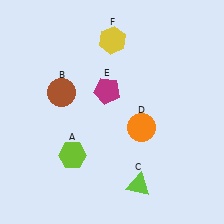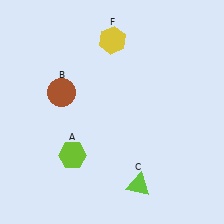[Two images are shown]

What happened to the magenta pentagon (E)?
The magenta pentagon (E) was removed in Image 2. It was in the top-left area of Image 1.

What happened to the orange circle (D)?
The orange circle (D) was removed in Image 2. It was in the bottom-right area of Image 1.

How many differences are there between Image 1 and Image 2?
There are 2 differences between the two images.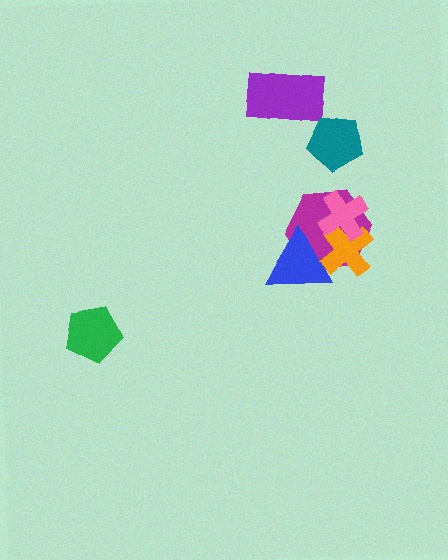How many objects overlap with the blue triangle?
2 objects overlap with the blue triangle.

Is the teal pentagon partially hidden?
No, no other shape covers it.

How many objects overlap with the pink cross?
2 objects overlap with the pink cross.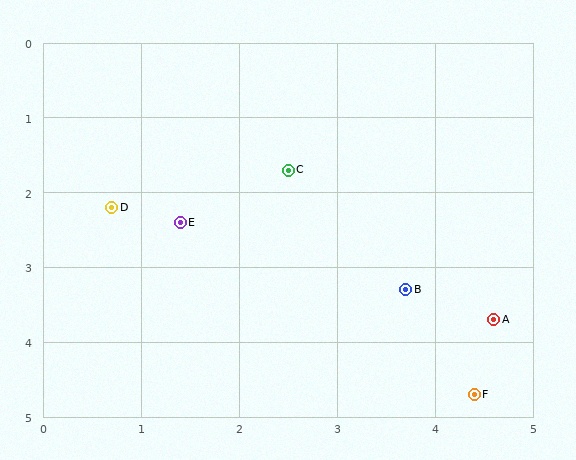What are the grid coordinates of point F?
Point F is at approximately (4.4, 4.7).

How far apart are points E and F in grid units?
Points E and F are about 3.8 grid units apart.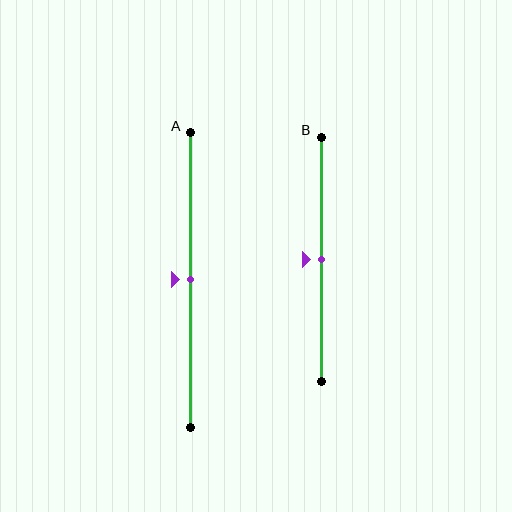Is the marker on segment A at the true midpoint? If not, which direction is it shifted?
Yes, the marker on segment A is at the true midpoint.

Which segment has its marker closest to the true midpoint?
Segment A has its marker closest to the true midpoint.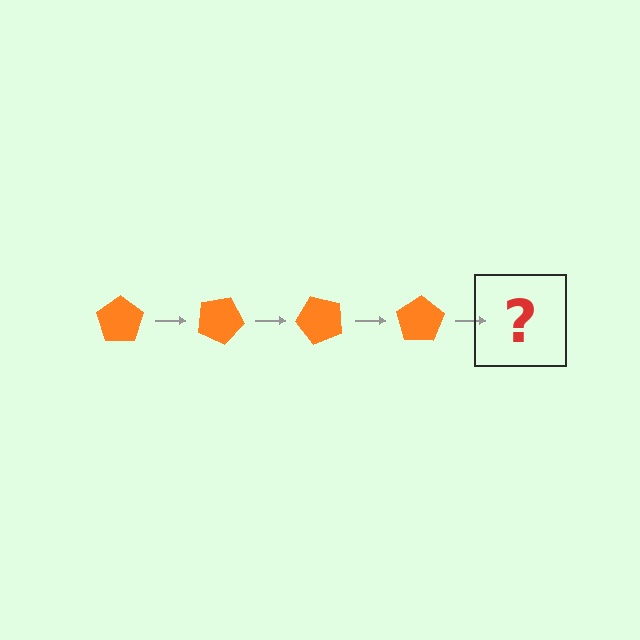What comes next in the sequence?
The next element should be an orange pentagon rotated 100 degrees.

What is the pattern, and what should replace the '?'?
The pattern is that the pentagon rotates 25 degrees each step. The '?' should be an orange pentagon rotated 100 degrees.